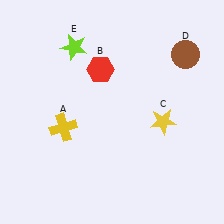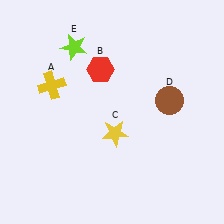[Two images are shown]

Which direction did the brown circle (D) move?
The brown circle (D) moved down.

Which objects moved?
The objects that moved are: the yellow cross (A), the yellow star (C), the brown circle (D).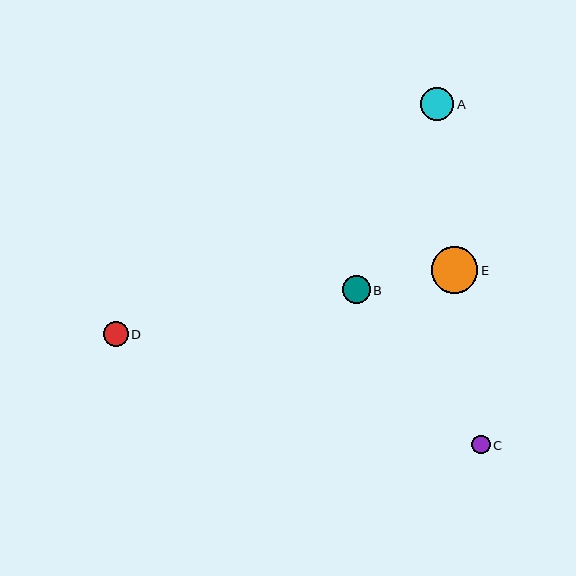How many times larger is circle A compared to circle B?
Circle A is approximately 1.2 times the size of circle B.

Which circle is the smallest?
Circle C is the smallest with a size of approximately 19 pixels.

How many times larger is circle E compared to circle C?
Circle E is approximately 2.5 times the size of circle C.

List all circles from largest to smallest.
From largest to smallest: E, A, B, D, C.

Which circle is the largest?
Circle E is the largest with a size of approximately 46 pixels.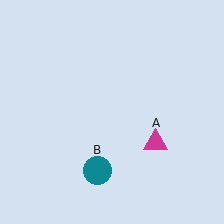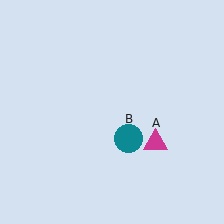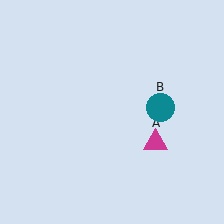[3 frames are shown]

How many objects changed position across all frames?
1 object changed position: teal circle (object B).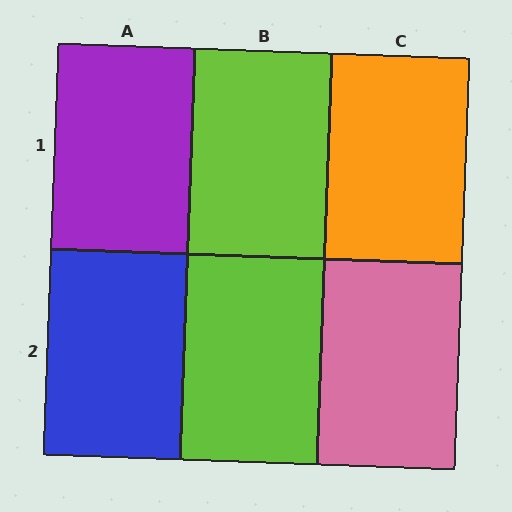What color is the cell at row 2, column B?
Lime.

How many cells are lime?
2 cells are lime.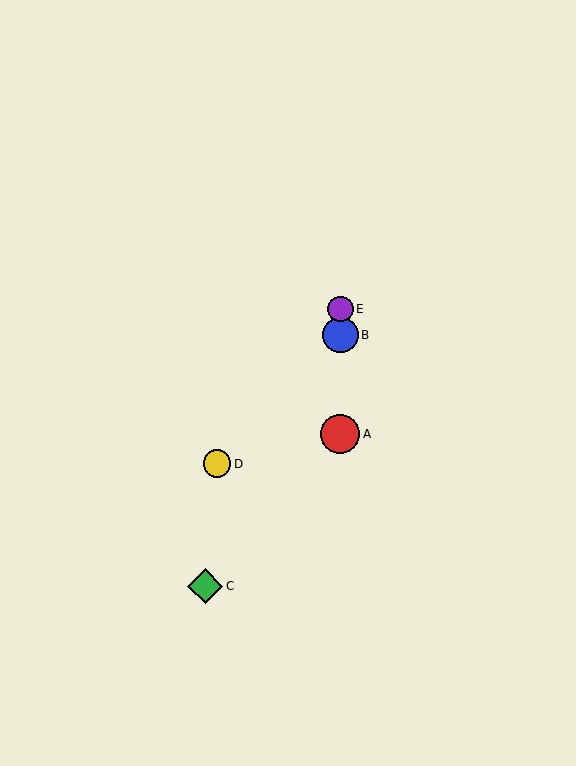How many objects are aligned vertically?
3 objects (A, B, E) are aligned vertically.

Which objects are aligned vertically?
Objects A, B, E are aligned vertically.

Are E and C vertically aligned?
No, E is at x≈340 and C is at x≈205.